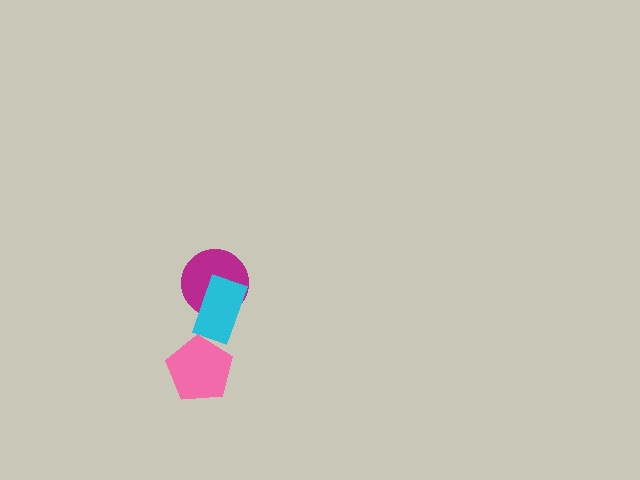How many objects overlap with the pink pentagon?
0 objects overlap with the pink pentagon.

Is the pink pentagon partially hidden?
No, no other shape covers it.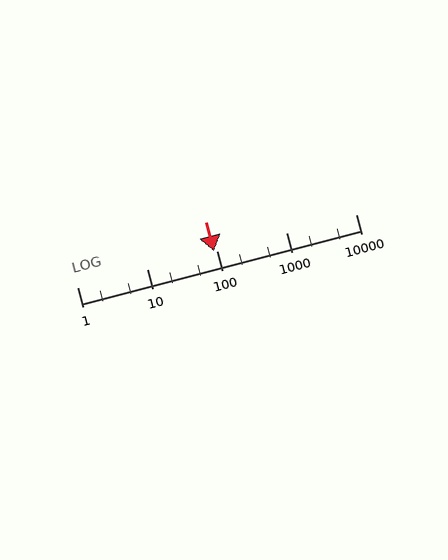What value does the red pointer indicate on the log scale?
The pointer indicates approximately 92.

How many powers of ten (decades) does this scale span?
The scale spans 4 decades, from 1 to 10000.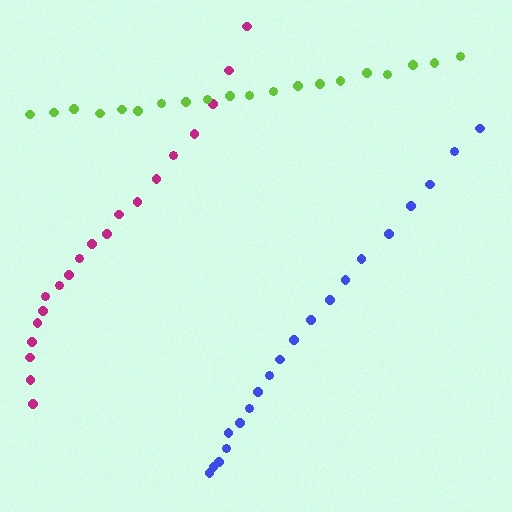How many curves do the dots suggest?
There are 3 distinct paths.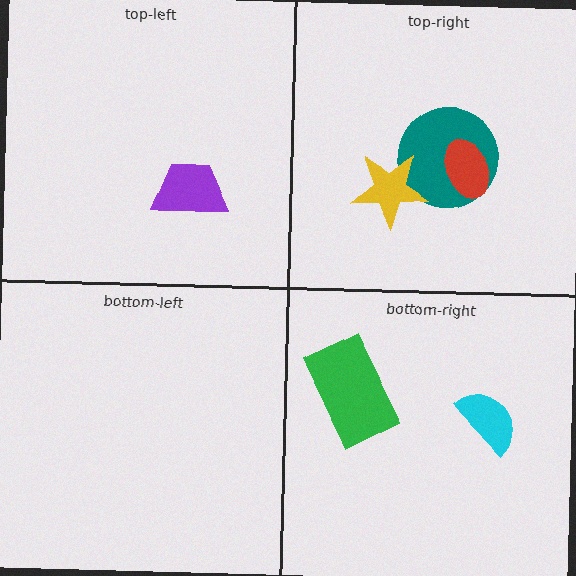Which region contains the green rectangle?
The bottom-right region.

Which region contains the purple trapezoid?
The top-left region.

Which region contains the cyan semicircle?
The bottom-right region.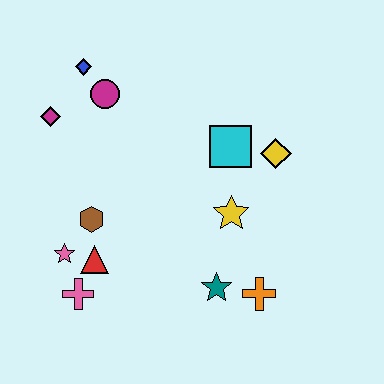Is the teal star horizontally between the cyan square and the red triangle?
Yes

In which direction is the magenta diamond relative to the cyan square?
The magenta diamond is to the left of the cyan square.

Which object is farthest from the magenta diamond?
The orange cross is farthest from the magenta diamond.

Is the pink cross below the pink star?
Yes